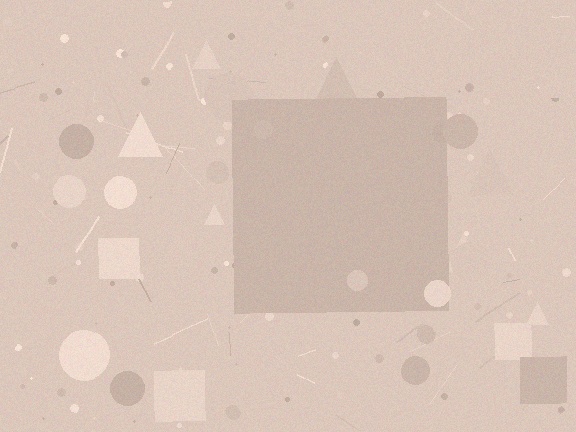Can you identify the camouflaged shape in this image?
The camouflaged shape is a square.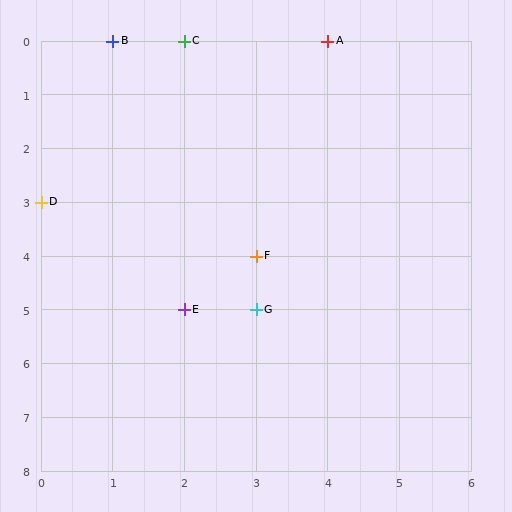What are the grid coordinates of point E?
Point E is at grid coordinates (2, 5).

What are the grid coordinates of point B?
Point B is at grid coordinates (1, 0).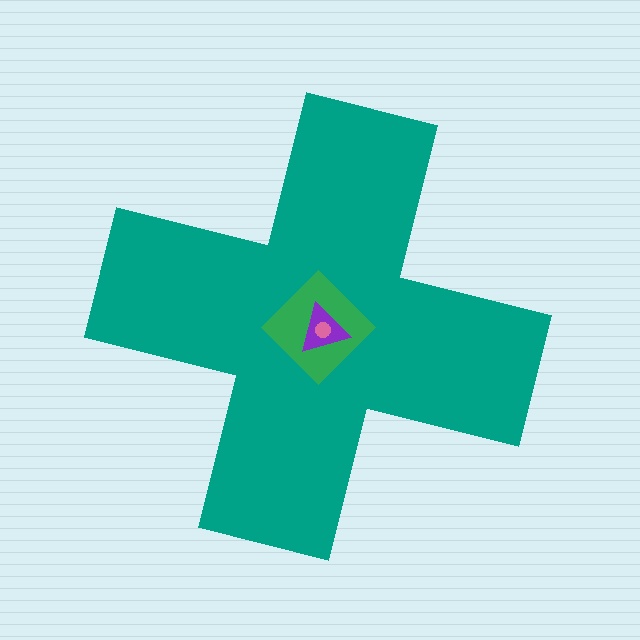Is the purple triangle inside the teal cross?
Yes.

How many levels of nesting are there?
4.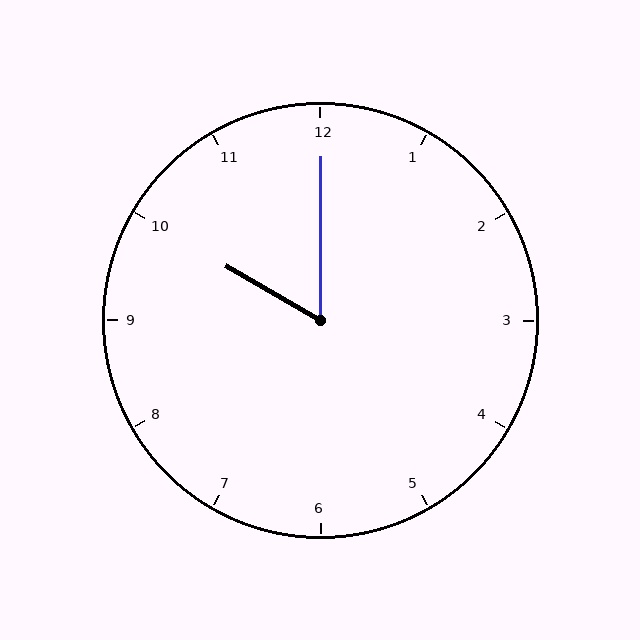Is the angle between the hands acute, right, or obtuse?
It is acute.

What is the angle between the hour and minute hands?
Approximately 60 degrees.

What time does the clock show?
10:00.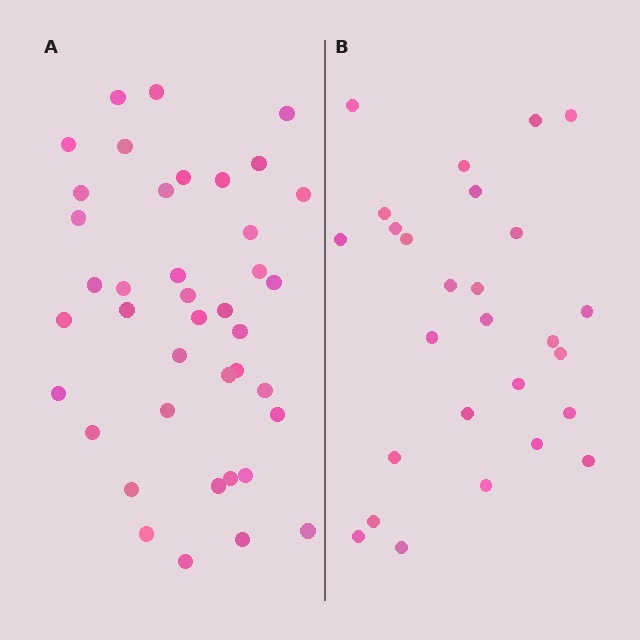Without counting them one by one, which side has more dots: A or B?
Region A (the left region) has more dots.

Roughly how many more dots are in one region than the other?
Region A has approximately 15 more dots than region B.